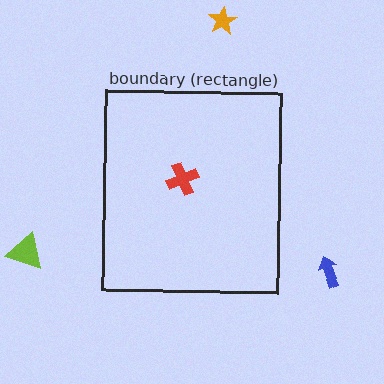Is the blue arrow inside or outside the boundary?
Outside.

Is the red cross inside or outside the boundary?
Inside.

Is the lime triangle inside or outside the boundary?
Outside.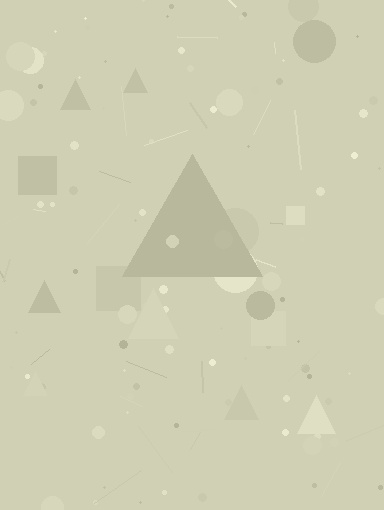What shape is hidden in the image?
A triangle is hidden in the image.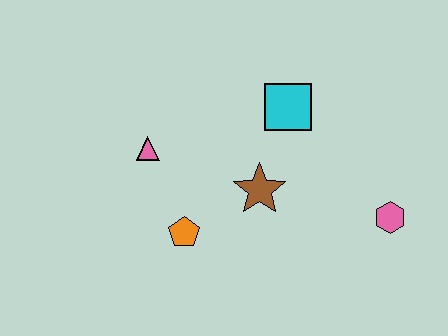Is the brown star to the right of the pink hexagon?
No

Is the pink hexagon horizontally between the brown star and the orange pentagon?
No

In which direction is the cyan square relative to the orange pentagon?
The cyan square is above the orange pentagon.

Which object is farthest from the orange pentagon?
The pink hexagon is farthest from the orange pentagon.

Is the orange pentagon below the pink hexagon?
Yes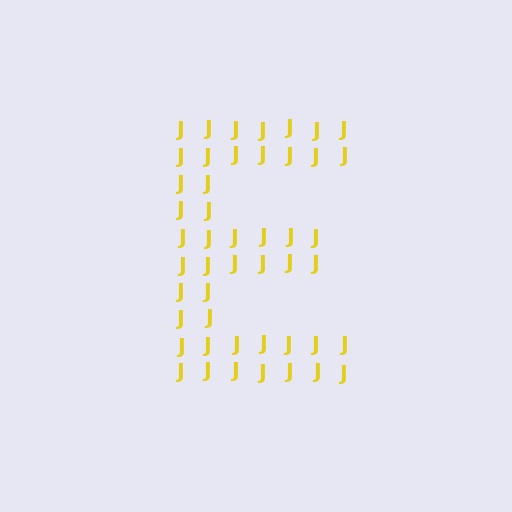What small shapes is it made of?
It is made of small letter J's.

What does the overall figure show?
The overall figure shows the letter E.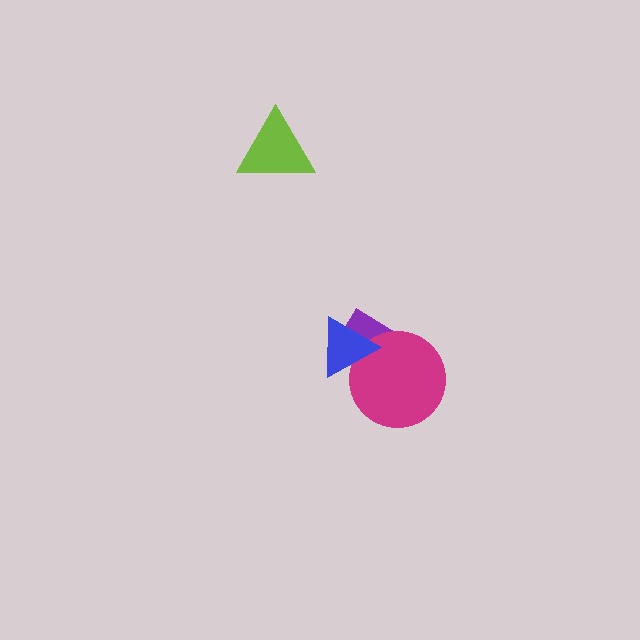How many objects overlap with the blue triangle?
2 objects overlap with the blue triangle.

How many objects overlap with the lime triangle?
0 objects overlap with the lime triangle.